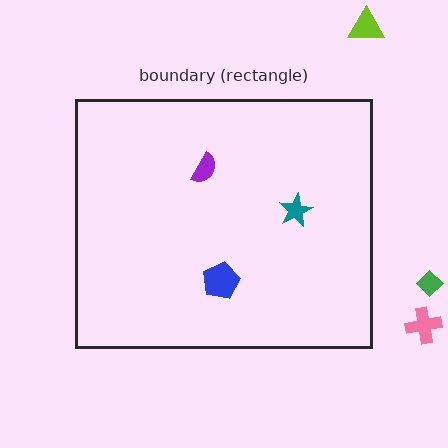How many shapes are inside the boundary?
3 inside, 3 outside.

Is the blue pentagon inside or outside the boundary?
Inside.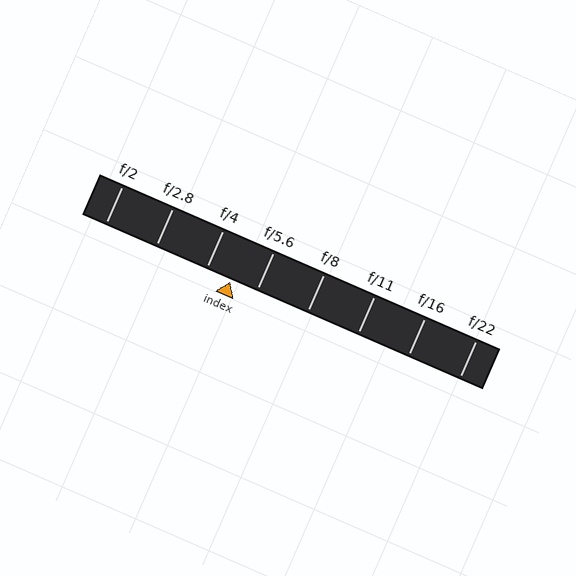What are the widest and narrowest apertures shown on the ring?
The widest aperture shown is f/2 and the narrowest is f/22.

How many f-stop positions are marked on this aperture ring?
There are 8 f-stop positions marked.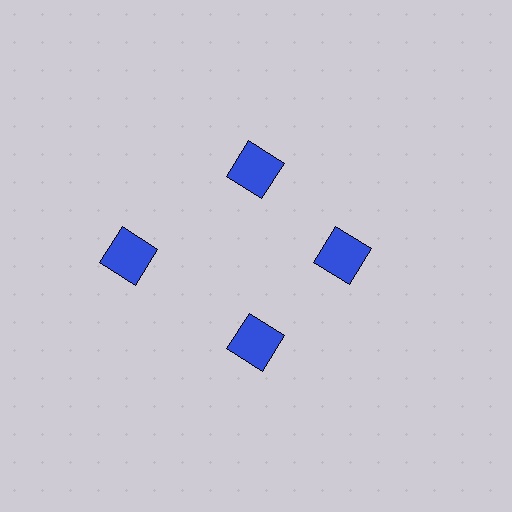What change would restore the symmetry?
The symmetry would be restored by moving it inward, back onto the ring so that all 4 squares sit at equal angles and equal distance from the center.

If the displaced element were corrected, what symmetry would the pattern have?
It would have 4-fold rotational symmetry — the pattern would map onto itself every 90 degrees.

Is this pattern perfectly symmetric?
No. The 4 blue squares are arranged in a ring, but one element near the 9 o'clock position is pushed outward from the center, breaking the 4-fold rotational symmetry.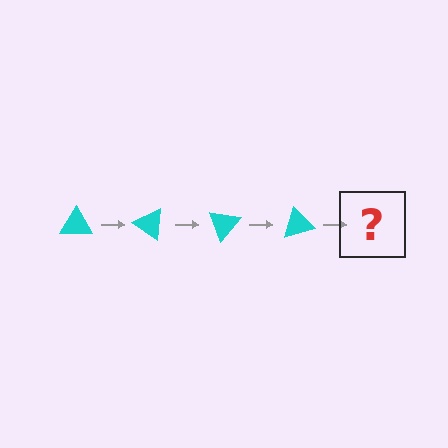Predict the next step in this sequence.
The next step is a cyan triangle rotated 140 degrees.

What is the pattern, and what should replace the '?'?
The pattern is that the triangle rotates 35 degrees each step. The '?' should be a cyan triangle rotated 140 degrees.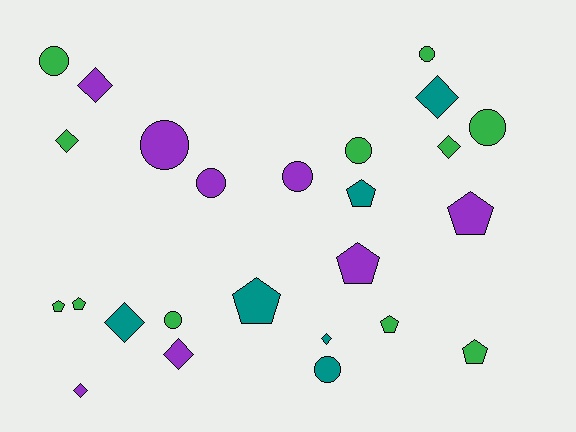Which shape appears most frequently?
Circle, with 9 objects.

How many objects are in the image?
There are 25 objects.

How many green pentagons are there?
There are 4 green pentagons.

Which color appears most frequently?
Green, with 11 objects.